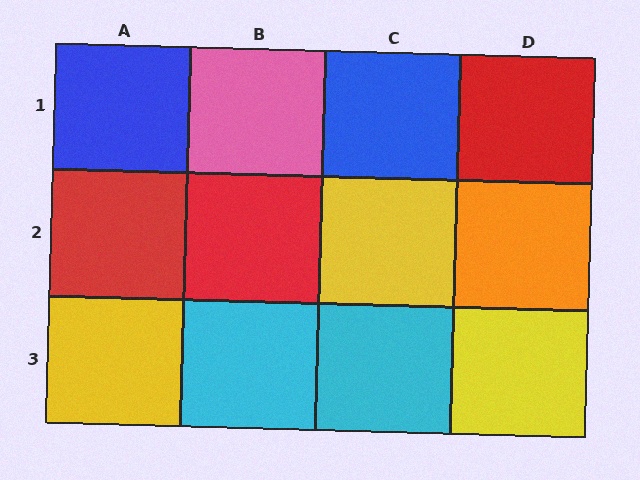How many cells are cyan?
2 cells are cyan.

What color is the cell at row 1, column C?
Blue.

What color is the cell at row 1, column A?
Blue.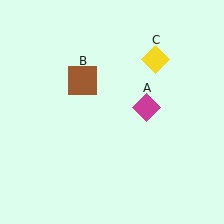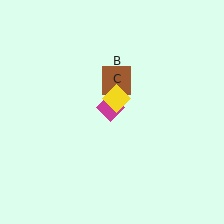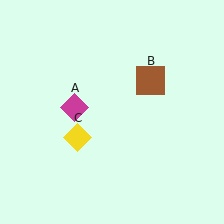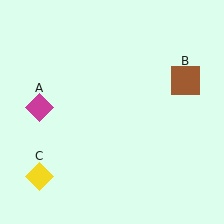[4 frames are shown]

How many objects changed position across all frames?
3 objects changed position: magenta diamond (object A), brown square (object B), yellow diamond (object C).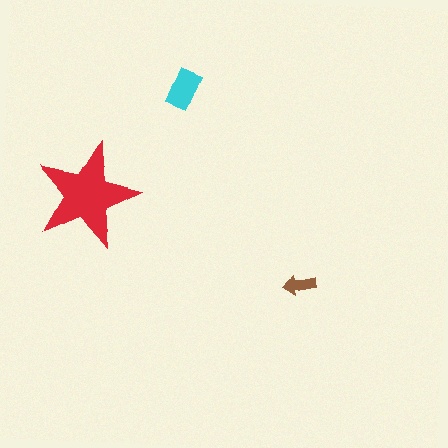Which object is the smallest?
The brown arrow.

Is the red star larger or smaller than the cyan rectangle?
Larger.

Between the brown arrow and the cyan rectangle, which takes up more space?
The cyan rectangle.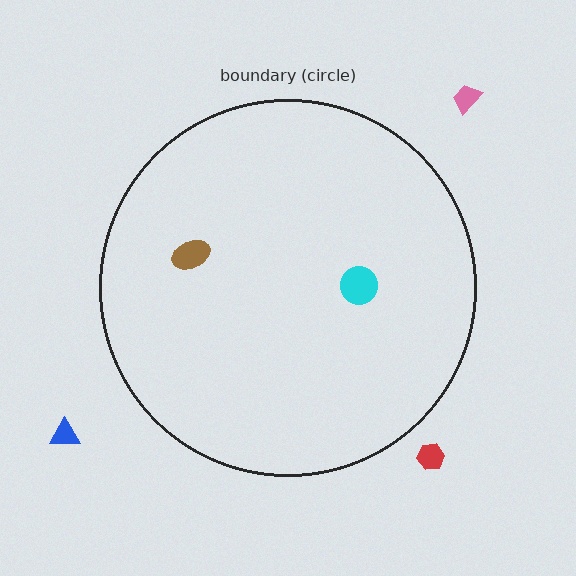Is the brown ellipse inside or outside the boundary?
Inside.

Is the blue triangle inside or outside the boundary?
Outside.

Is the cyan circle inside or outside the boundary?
Inside.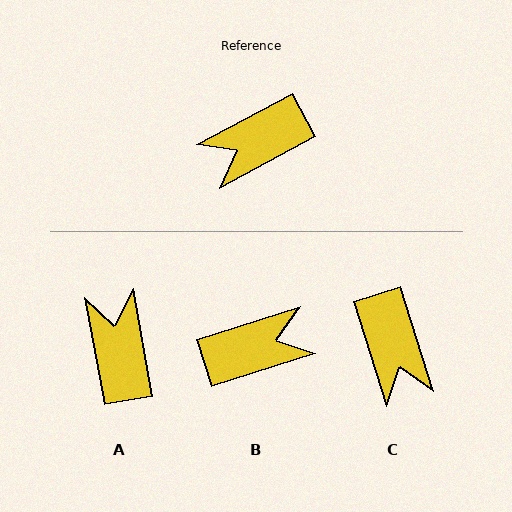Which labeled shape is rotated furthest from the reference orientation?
B, about 169 degrees away.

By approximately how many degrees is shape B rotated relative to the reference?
Approximately 169 degrees counter-clockwise.